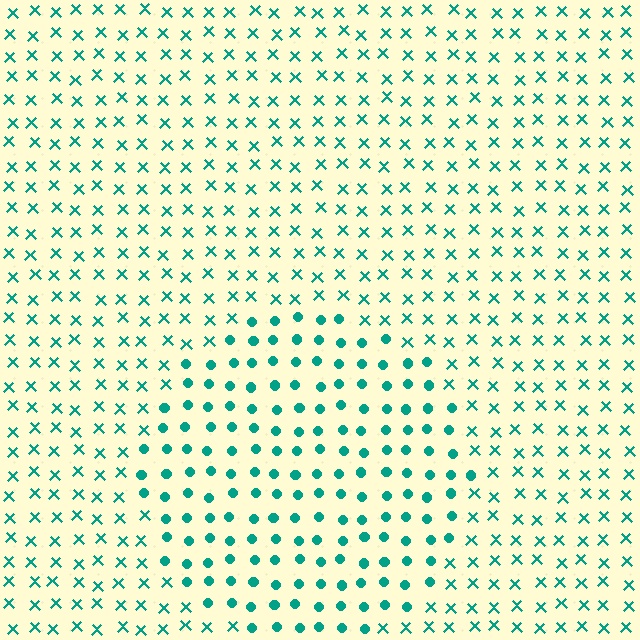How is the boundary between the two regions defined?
The boundary is defined by a change in element shape: circles inside vs. X marks outside. All elements share the same color and spacing.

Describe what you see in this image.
The image is filled with small teal elements arranged in a uniform grid. A circle-shaped region contains circles, while the surrounding area contains X marks. The boundary is defined purely by the change in element shape.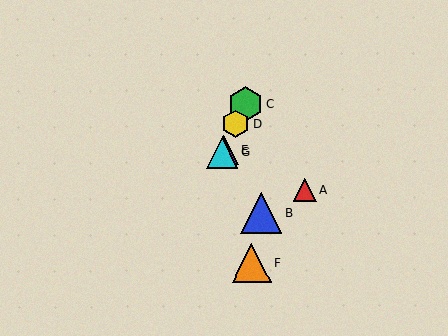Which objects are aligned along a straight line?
Objects C, D, E, G are aligned along a straight line.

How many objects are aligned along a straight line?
4 objects (C, D, E, G) are aligned along a straight line.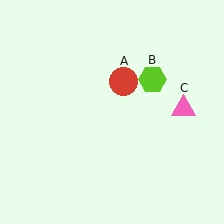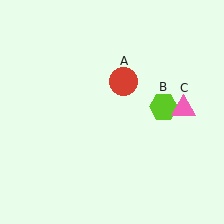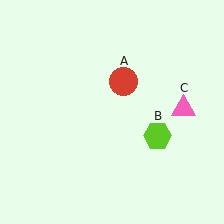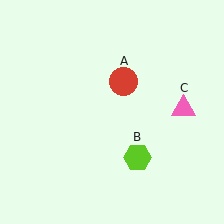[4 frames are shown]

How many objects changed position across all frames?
1 object changed position: lime hexagon (object B).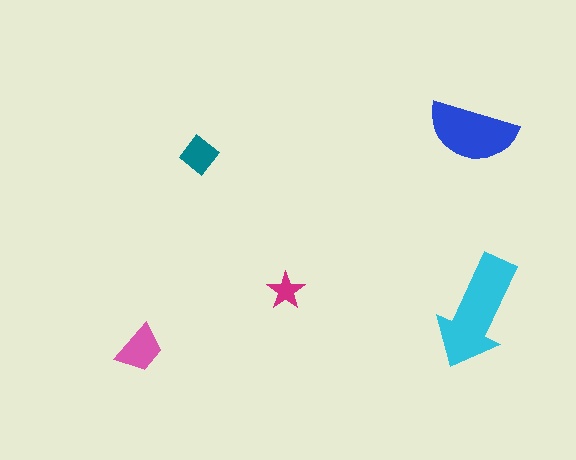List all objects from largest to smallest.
The cyan arrow, the blue semicircle, the pink trapezoid, the teal diamond, the magenta star.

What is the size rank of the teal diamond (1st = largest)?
4th.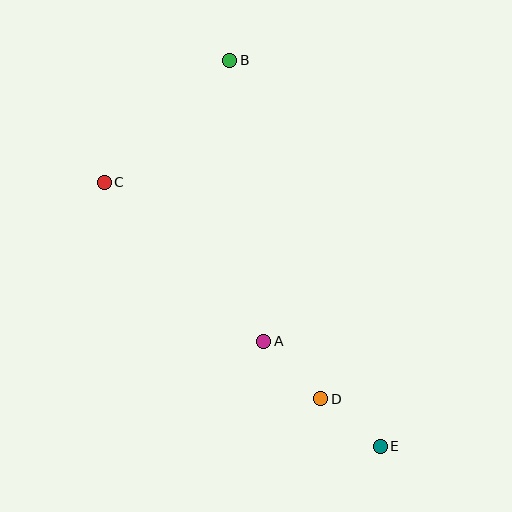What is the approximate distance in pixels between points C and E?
The distance between C and E is approximately 382 pixels.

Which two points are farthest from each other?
Points B and E are farthest from each other.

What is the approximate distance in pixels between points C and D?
The distance between C and D is approximately 306 pixels.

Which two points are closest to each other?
Points D and E are closest to each other.